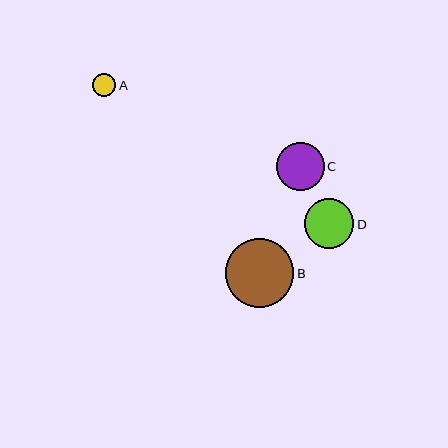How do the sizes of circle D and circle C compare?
Circle D and circle C are approximately the same size.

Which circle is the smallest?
Circle A is the smallest with a size of approximately 23 pixels.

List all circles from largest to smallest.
From largest to smallest: B, D, C, A.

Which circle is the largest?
Circle B is the largest with a size of approximately 69 pixels.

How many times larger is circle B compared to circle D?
Circle B is approximately 1.4 times the size of circle D.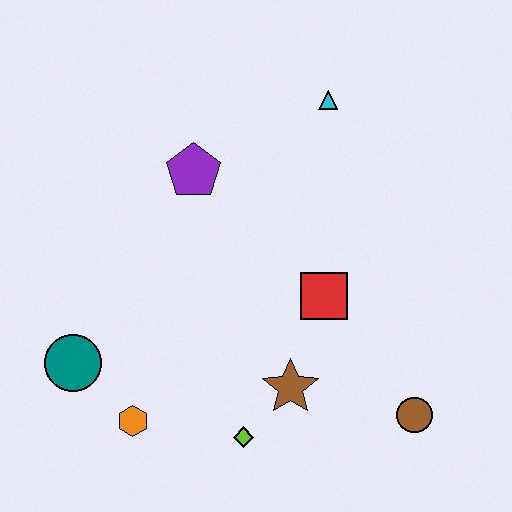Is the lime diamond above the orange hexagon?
No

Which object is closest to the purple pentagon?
The cyan triangle is closest to the purple pentagon.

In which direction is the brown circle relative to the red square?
The brown circle is below the red square.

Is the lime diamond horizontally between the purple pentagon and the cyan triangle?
Yes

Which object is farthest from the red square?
The teal circle is farthest from the red square.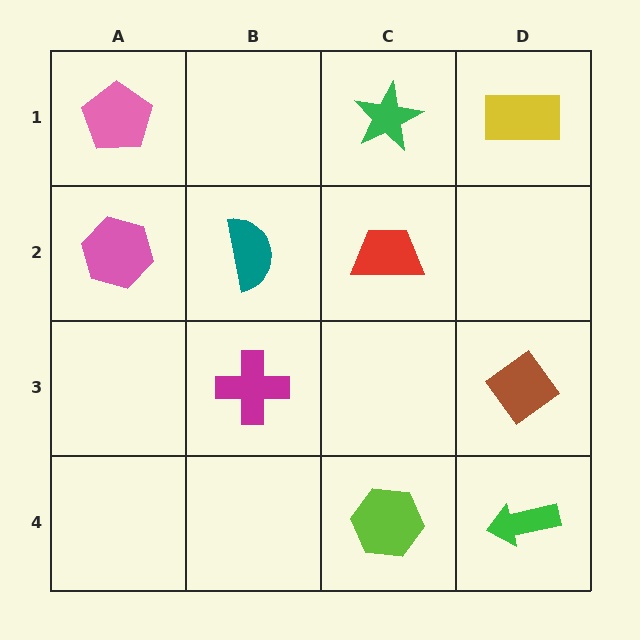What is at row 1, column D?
A yellow rectangle.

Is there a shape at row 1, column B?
No, that cell is empty.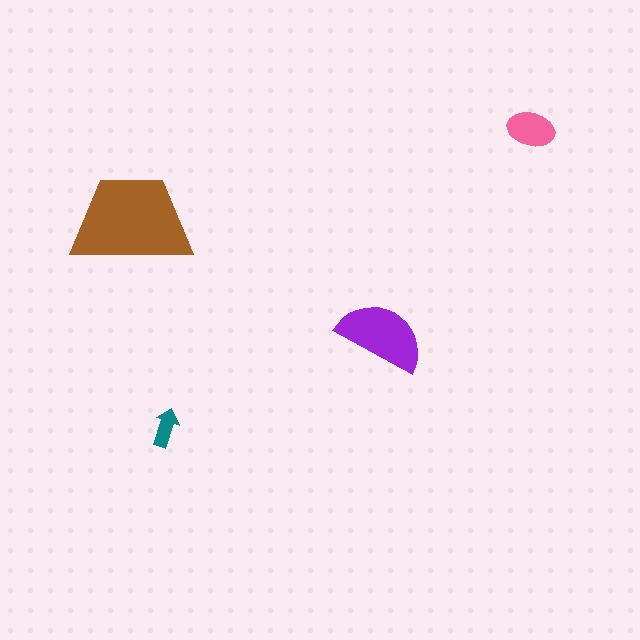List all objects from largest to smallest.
The brown trapezoid, the purple semicircle, the pink ellipse, the teal arrow.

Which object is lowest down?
The teal arrow is bottommost.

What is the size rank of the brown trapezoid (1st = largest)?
1st.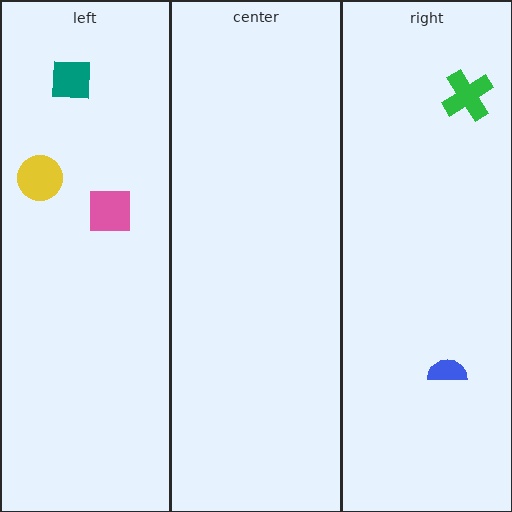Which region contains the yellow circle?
The left region.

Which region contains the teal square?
The left region.